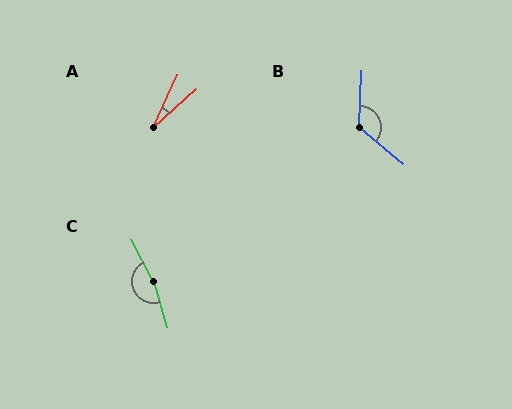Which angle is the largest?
C, at approximately 169 degrees.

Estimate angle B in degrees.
Approximately 127 degrees.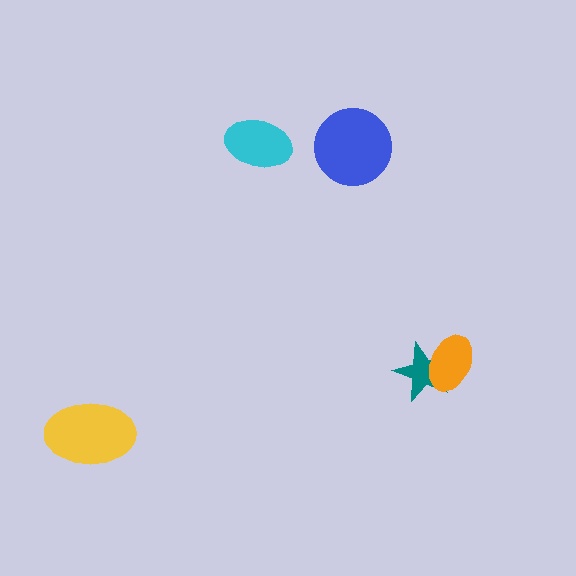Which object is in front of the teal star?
The orange ellipse is in front of the teal star.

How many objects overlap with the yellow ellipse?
0 objects overlap with the yellow ellipse.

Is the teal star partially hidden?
Yes, it is partially covered by another shape.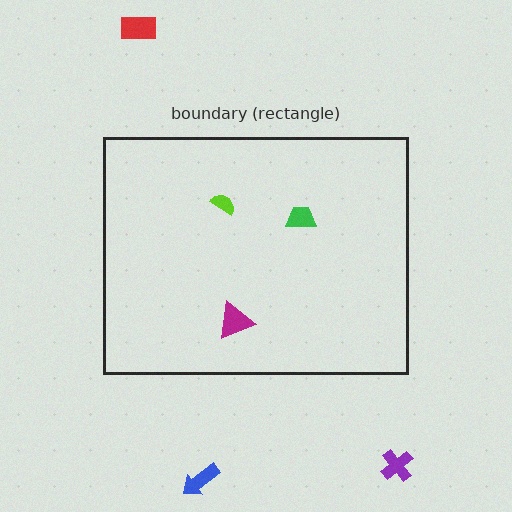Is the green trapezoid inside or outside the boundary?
Inside.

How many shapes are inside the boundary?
3 inside, 3 outside.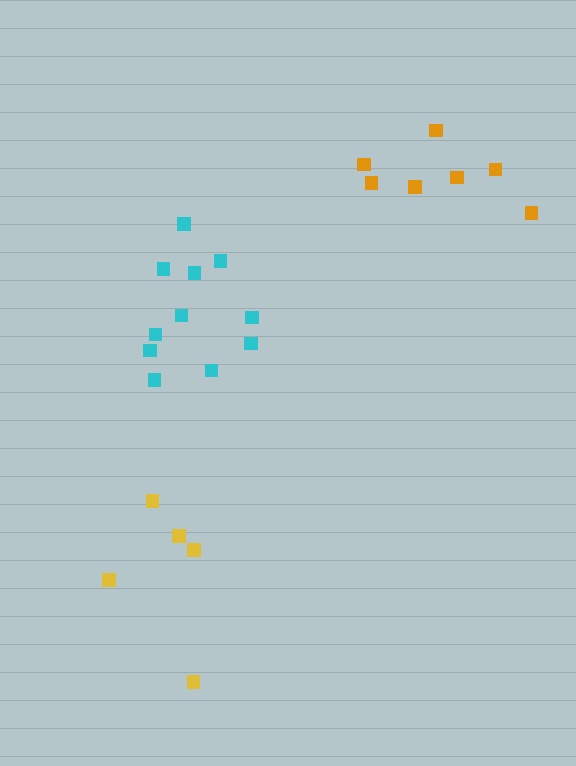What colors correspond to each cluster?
The clusters are colored: orange, cyan, yellow.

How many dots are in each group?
Group 1: 7 dots, Group 2: 11 dots, Group 3: 5 dots (23 total).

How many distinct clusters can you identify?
There are 3 distinct clusters.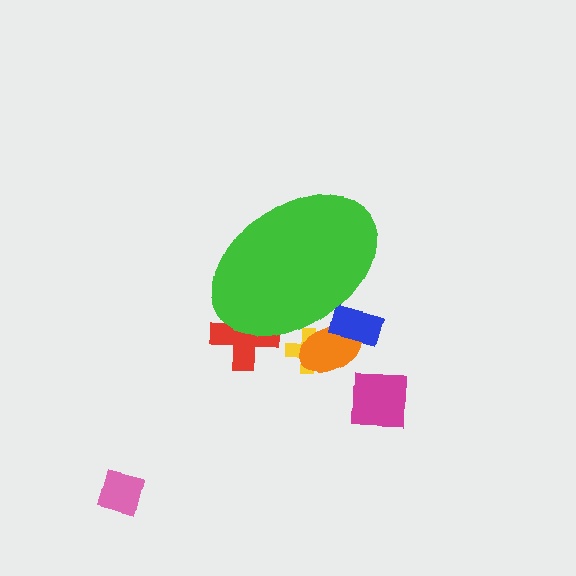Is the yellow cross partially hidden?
Yes, the yellow cross is partially hidden behind the green ellipse.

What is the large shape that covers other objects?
A green ellipse.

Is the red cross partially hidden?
Yes, the red cross is partially hidden behind the green ellipse.